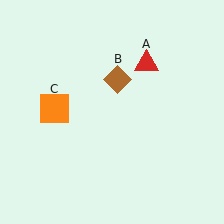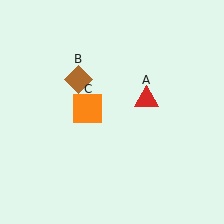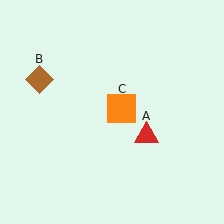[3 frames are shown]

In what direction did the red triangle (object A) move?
The red triangle (object A) moved down.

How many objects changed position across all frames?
3 objects changed position: red triangle (object A), brown diamond (object B), orange square (object C).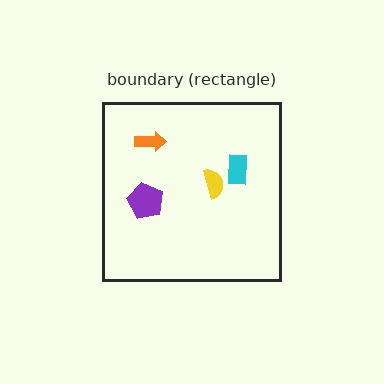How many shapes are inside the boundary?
4 inside, 0 outside.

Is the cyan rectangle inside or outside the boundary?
Inside.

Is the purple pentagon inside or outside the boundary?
Inside.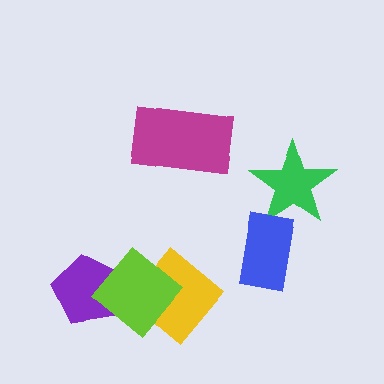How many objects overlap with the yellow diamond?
1 object overlaps with the yellow diamond.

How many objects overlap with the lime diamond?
2 objects overlap with the lime diamond.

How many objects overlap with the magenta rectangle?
0 objects overlap with the magenta rectangle.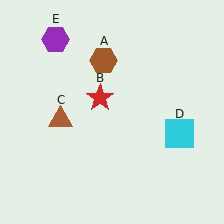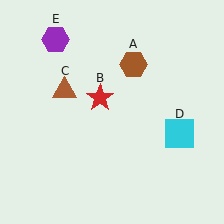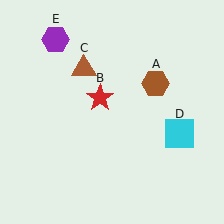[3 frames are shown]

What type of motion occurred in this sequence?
The brown hexagon (object A), brown triangle (object C) rotated clockwise around the center of the scene.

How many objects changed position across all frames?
2 objects changed position: brown hexagon (object A), brown triangle (object C).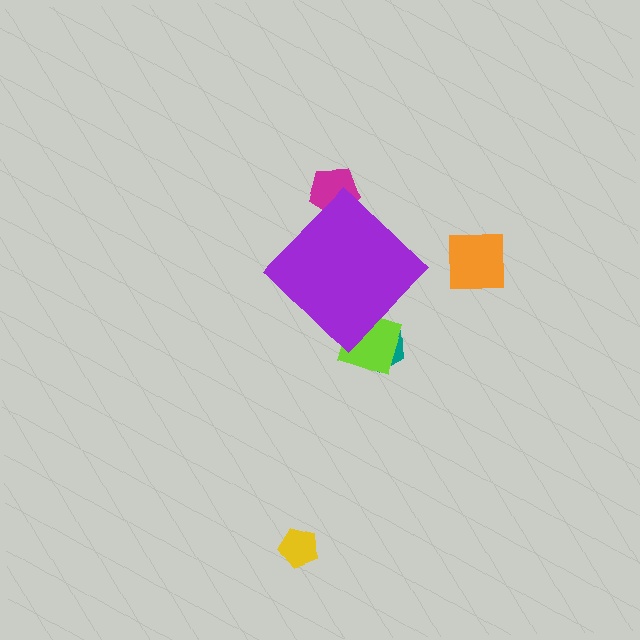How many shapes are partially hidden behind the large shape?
3 shapes are partially hidden.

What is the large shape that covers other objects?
A purple diamond.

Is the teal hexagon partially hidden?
Yes, the teal hexagon is partially hidden behind the purple diamond.